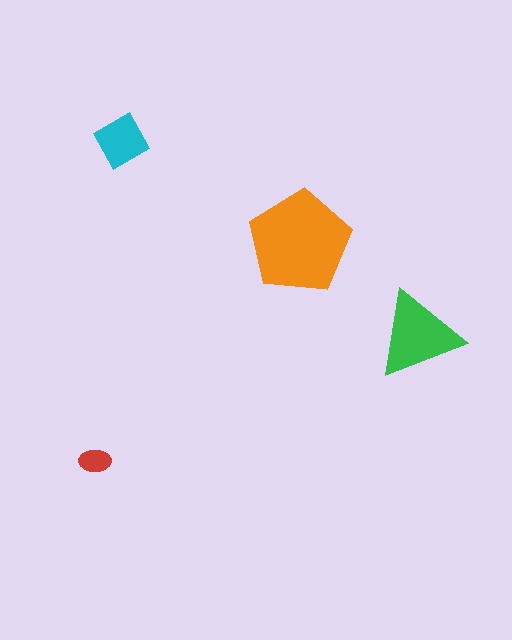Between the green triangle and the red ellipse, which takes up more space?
The green triangle.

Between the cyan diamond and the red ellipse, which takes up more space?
The cyan diamond.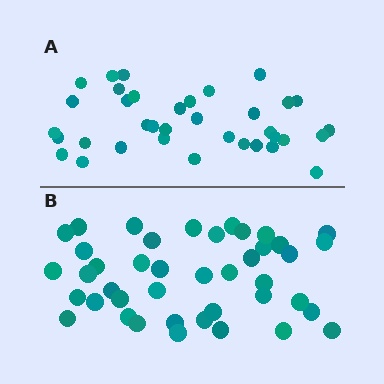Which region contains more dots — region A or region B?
Region B (the bottom region) has more dots.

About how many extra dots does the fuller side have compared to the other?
Region B has about 6 more dots than region A.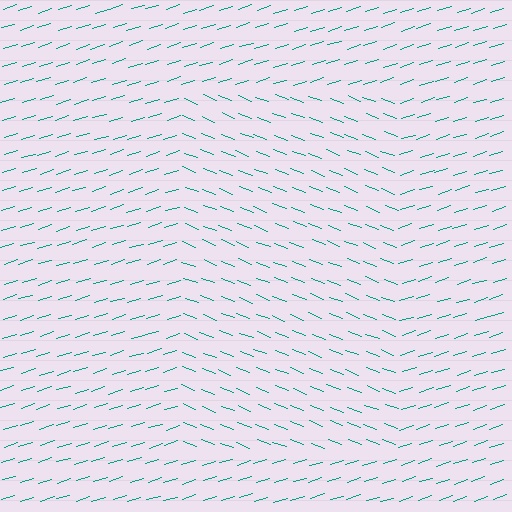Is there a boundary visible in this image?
Yes, there is a texture boundary formed by a change in line orientation.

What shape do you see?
I see a rectangle.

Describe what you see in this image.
The image is filled with small teal line segments. A rectangle region in the image has lines oriented differently from the surrounding lines, creating a visible texture boundary.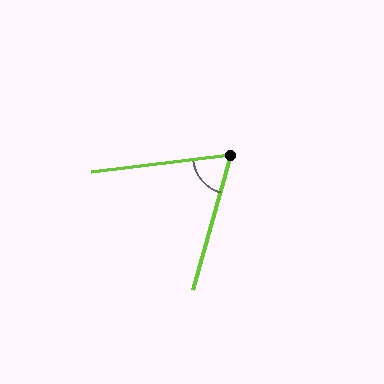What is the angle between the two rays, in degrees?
Approximately 67 degrees.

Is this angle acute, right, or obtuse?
It is acute.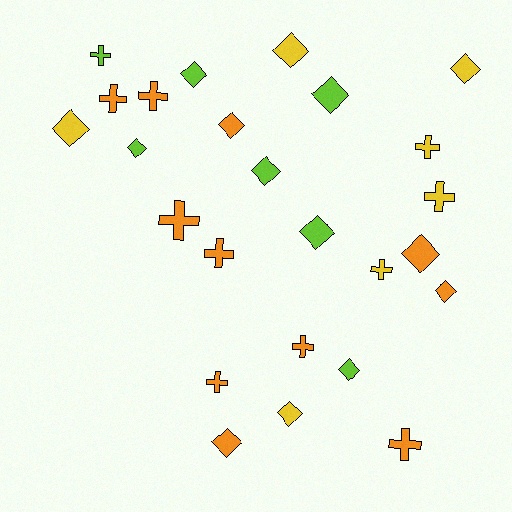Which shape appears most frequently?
Diamond, with 14 objects.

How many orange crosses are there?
There are 7 orange crosses.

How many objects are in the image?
There are 25 objects.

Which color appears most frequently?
Orange, with 11 objects.